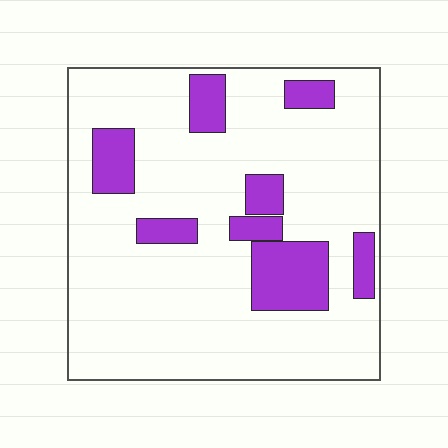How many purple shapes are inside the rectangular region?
8.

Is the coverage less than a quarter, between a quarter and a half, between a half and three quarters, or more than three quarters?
Less than a quarter.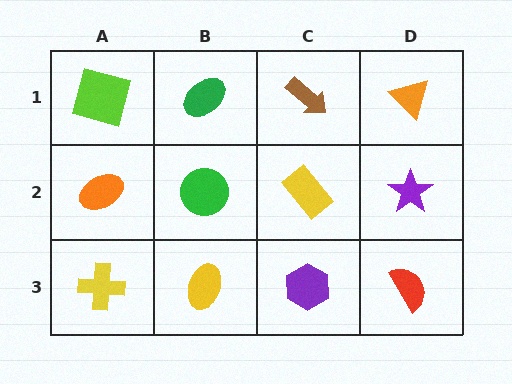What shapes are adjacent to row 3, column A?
An orange ellipse (row 2, column A), a yellow ellipse (row 3, column B).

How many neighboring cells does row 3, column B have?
3.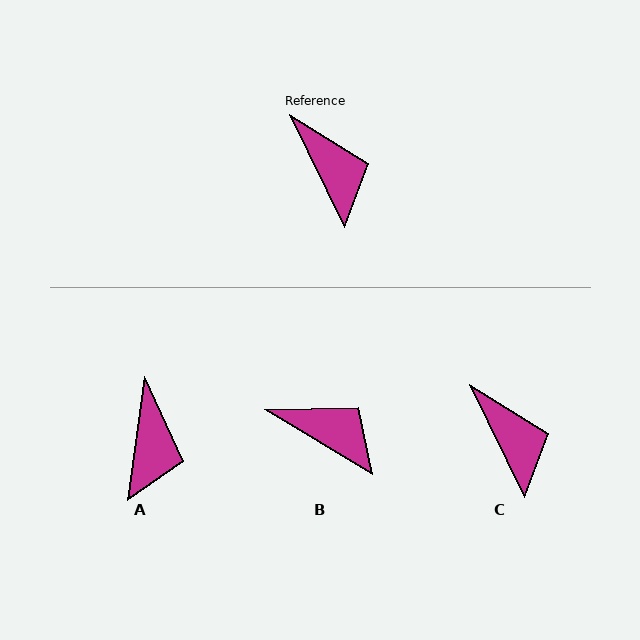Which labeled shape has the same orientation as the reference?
C.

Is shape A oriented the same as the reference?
No, it is off by about 33 degrees.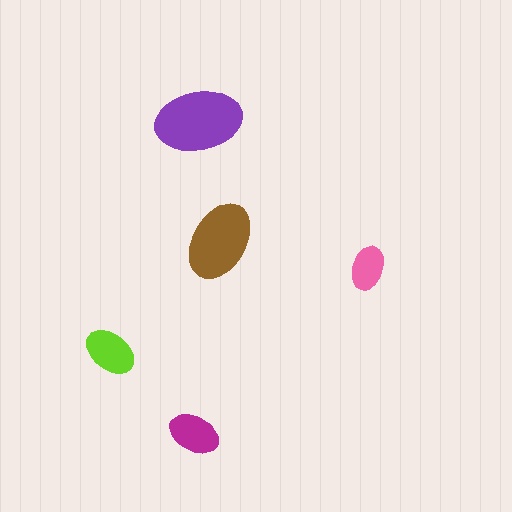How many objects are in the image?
There are 5 objects in the image.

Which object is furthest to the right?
The pink ellipse is rightmost.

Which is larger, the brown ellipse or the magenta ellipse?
The brown one.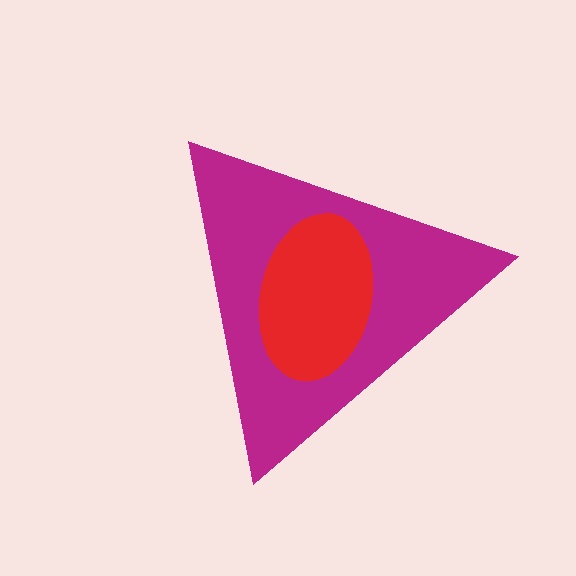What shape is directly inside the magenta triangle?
The red ellipse.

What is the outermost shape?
The magenta triangle.